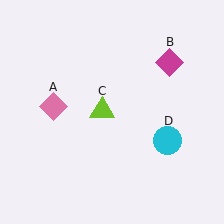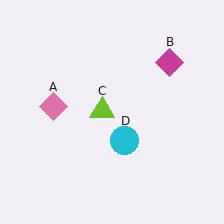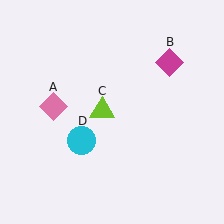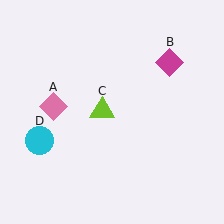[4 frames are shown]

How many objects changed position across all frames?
1 object changed position: cyan circle (object D).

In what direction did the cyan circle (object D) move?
The cyan circle (object D) moved left.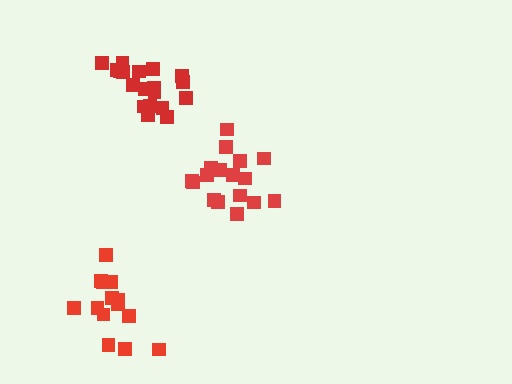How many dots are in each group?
Group 1: 17 dots, Group 2: 14 dots, Group 3: 19 dots (50 total).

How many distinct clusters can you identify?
There are 3 distinct clusters.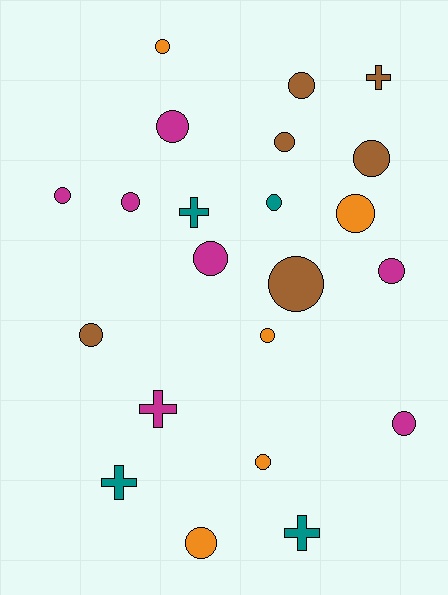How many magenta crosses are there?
There is 1 magenta cross.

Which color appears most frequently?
Magenta, with 7 objects.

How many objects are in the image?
There are 22 objects.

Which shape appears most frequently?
Circle, with 17 objects.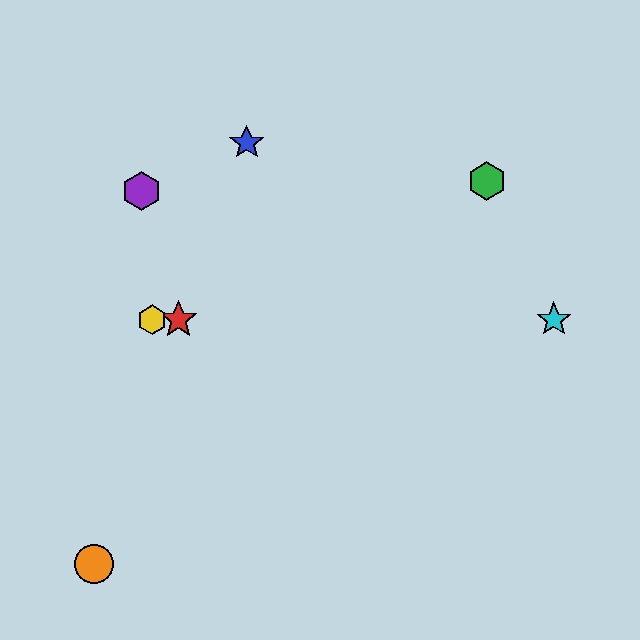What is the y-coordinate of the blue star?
The blue star is at y≈143.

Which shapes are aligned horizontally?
The red star, the yellow hexagon, the cyan star are aligned horizontally.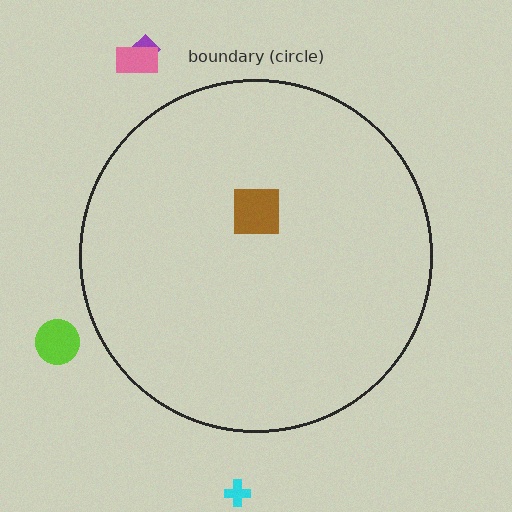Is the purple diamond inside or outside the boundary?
Outside.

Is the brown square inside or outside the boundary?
Inside.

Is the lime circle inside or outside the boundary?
Outside.